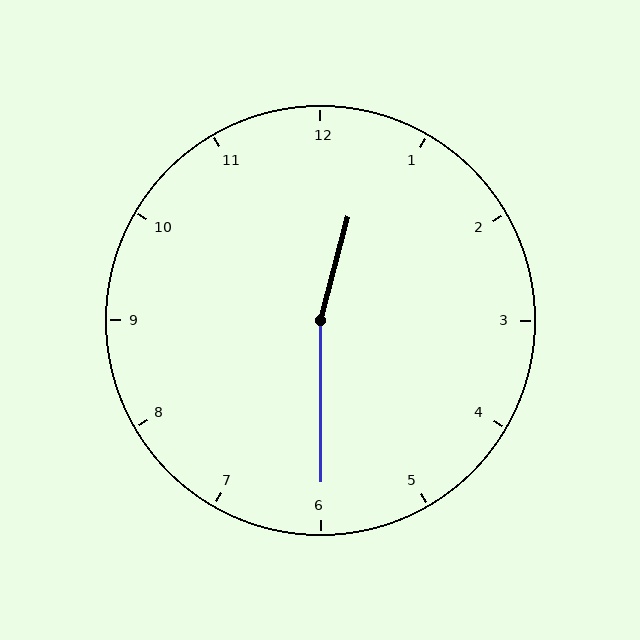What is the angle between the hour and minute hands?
Approximately 165 degrees.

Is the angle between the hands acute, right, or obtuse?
It is obtuse.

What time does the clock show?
12:30.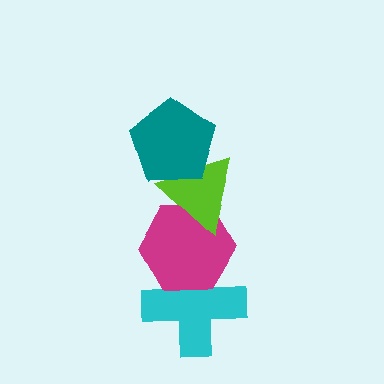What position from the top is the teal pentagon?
The teal pentagon is 1st from the top.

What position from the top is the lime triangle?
The lime triangle is 2nd from the top.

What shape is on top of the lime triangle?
The teal pentagon is on top of the lime triangle.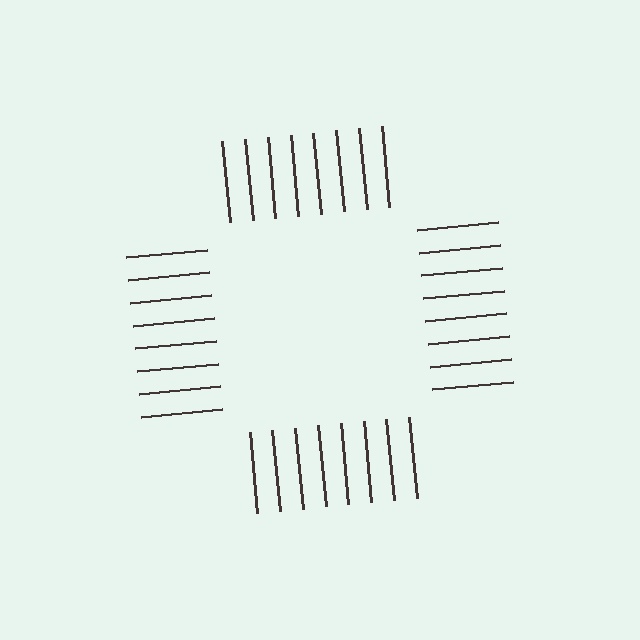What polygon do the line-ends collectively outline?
An illusory square — the line segments terminate on its edges but no continuous stroke is drawn.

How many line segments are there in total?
32 — 8 along each of the 4 edges.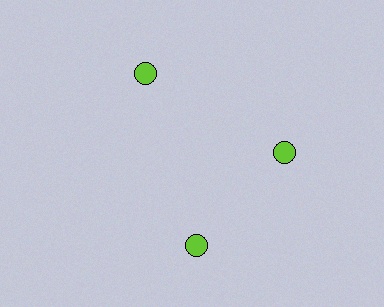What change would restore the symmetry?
The symmetry would be restored by rotating it back into even spacing with its neighbors so that all 3 circles sit at equal angles and equal distance from the center.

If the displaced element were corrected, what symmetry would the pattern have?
It would have 3-fold rotational symmetry — the pattern would map onto itself every 120 degrees.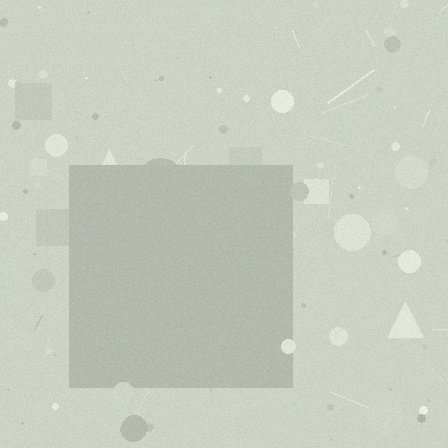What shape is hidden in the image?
A square is hidden in the image.